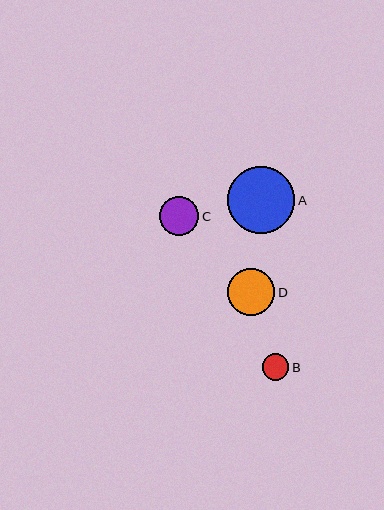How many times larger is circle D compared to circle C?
Circle D is approximately 1.2 times the size of circle C.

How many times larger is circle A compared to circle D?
Circle A is approximately 1.4 times the size of circle D.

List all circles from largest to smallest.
From largest to smallest: A, D, C, B.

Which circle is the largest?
Circle A is the largest with a size of approximately 67 pixels.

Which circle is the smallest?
Circle B is the smallest with a size of approximately 27 pixels.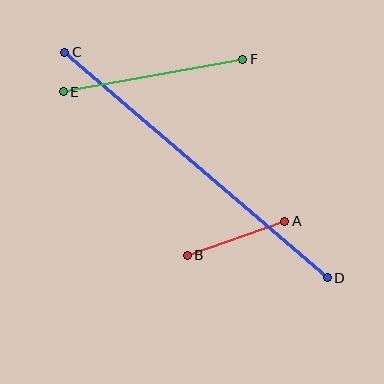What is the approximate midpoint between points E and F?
The midpoint is at approximately (153, 75) pixels.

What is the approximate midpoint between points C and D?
The midpoint is at approximately (196, 165) pixels.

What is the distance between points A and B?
The distance is approximately 103 pixels.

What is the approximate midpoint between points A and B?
The midpoint is at approximately (236, 238) pixels.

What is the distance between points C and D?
The distance is approximately 346 pixels.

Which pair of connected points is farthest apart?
Points C and D are farthest apart.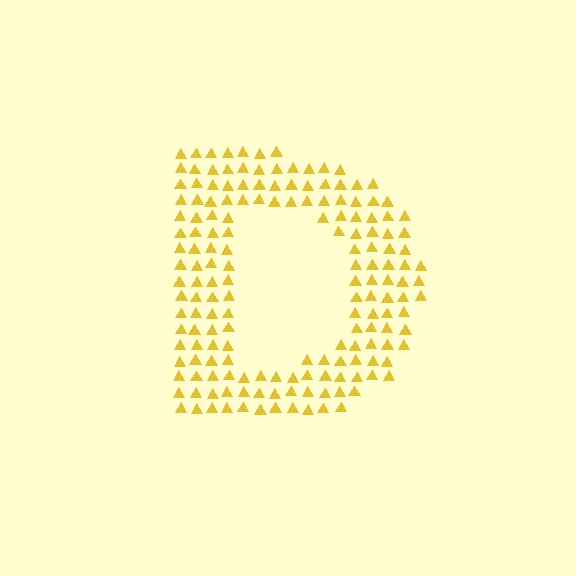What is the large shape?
The large shape is the letter D.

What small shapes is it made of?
It is made of small triangles.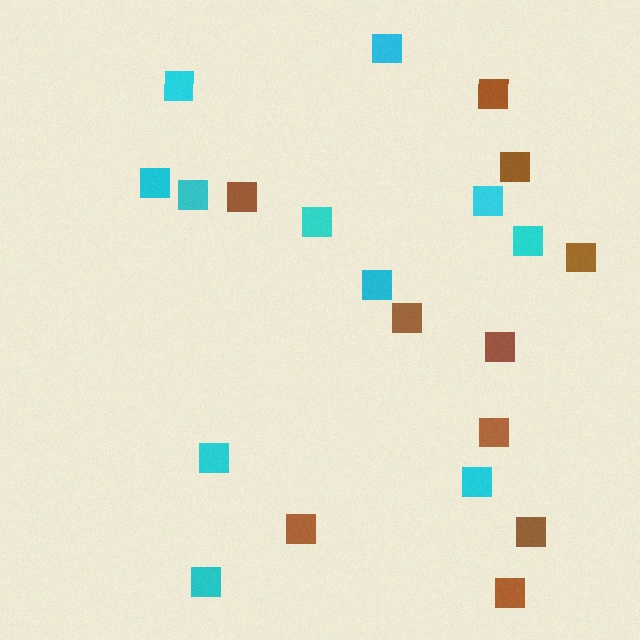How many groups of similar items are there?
There are 2 groups: one group of brown squares (10) and one group of cyan squares (11).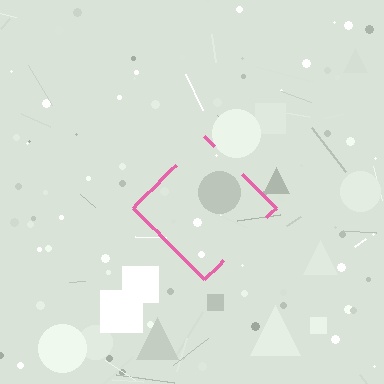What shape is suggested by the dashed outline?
The dashed outline suggests a diamond.